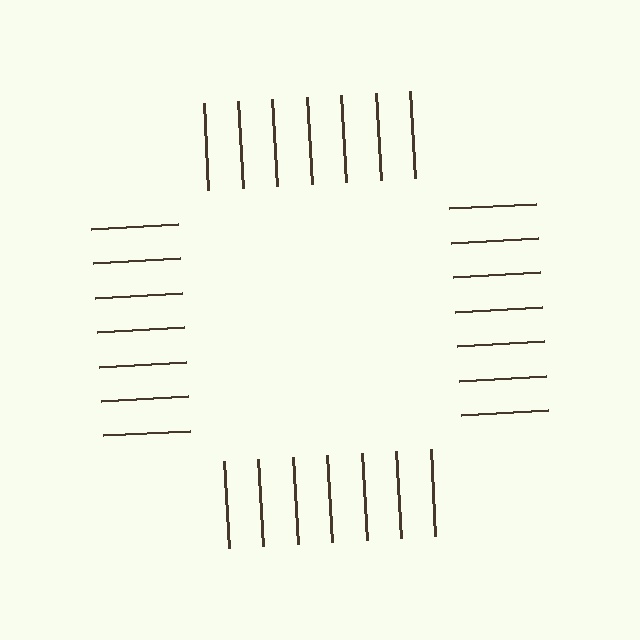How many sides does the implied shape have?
4 sides — the line-ends trace a square.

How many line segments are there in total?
28 — 7 along each of the 4 edges.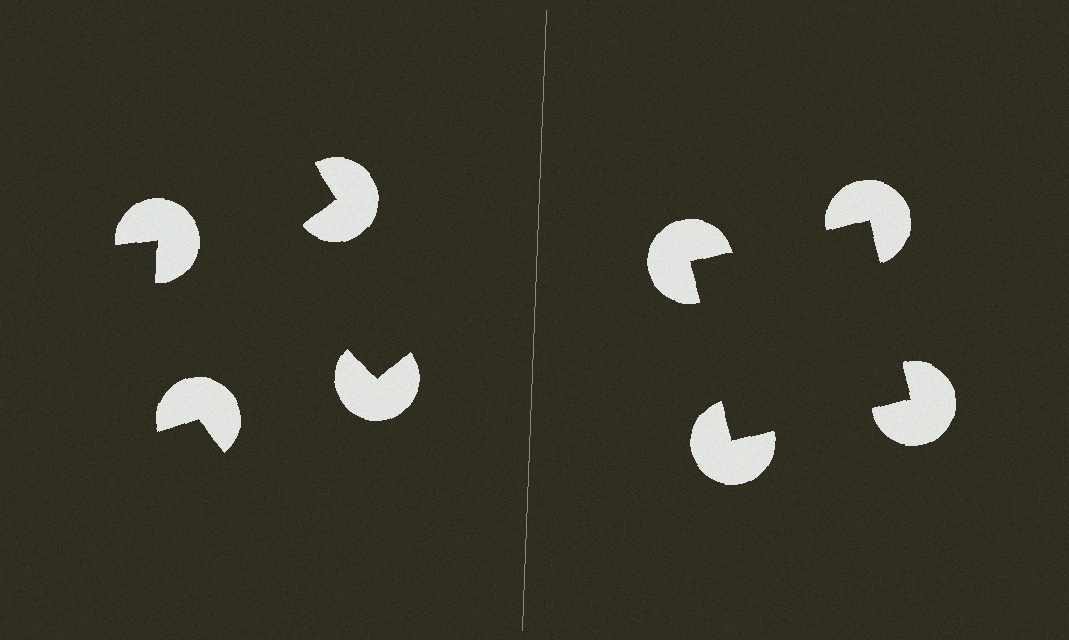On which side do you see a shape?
An illusory square appears on the right side. On the left side the wedge cuts are rotated, so no coherent shape forms.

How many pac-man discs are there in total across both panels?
8 — 4 on each side.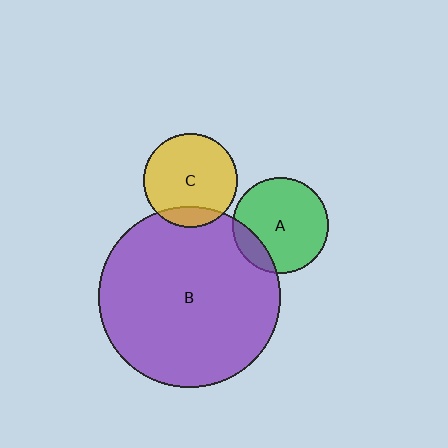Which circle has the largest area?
Circle B (purple).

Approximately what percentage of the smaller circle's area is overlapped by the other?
Approximately 15%.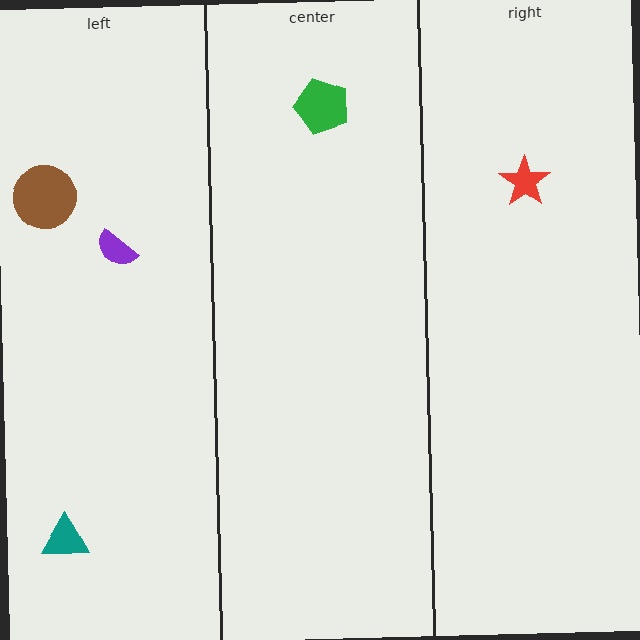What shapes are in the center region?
The green pentagon.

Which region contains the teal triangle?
The left region.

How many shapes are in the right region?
1.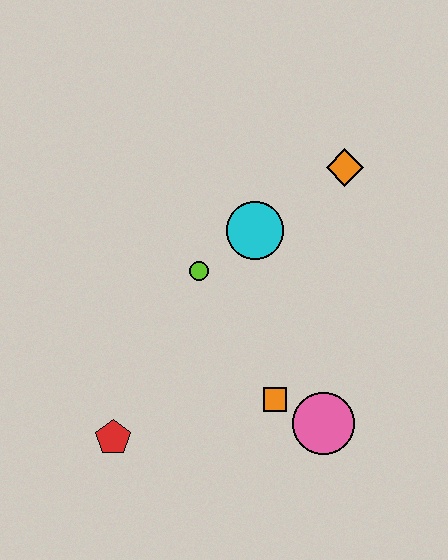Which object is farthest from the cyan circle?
The red pentagon is farthest from the cyan circle.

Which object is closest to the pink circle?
The orange square is closest to the pink circle.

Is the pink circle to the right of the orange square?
Yes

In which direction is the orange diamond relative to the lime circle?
The orange diamond is to the right of the lime circle.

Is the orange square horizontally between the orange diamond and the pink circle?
No